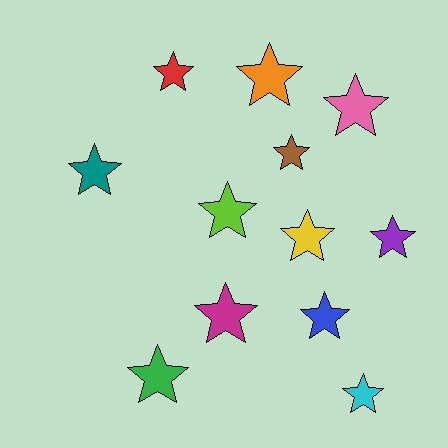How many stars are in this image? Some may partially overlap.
There are 12 stars.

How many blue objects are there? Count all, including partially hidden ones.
There is 1 blue object.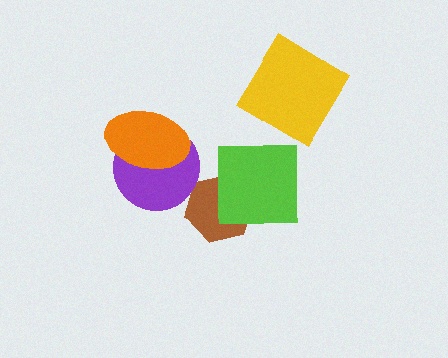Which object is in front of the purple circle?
The orange ellipse is in front of the purple circle.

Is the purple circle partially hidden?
Yes, it is partially covered by another shape.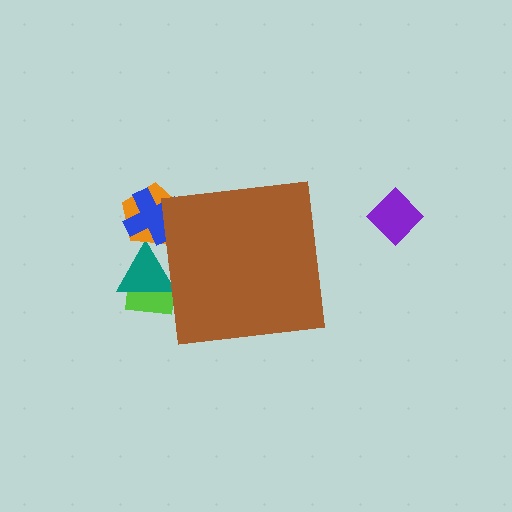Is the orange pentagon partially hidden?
Yes, the orange pentagon is partially hidden behind the brown square.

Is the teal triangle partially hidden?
Yes, the teal triangle is partially hidden behind the brown square.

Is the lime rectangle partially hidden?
Yes, the lime rectangle is partially hidden behind the brown square.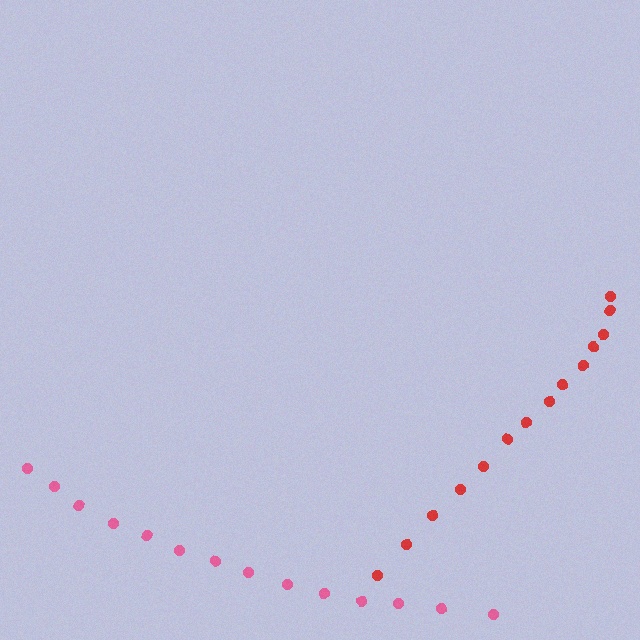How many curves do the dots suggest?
There are 2 distinct paths.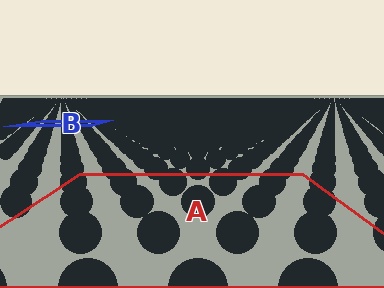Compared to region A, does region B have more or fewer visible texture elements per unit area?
Region B has more texture elements per unit area — they are packed more densely because it is farther away.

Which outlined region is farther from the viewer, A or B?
Region B is farther from the viewer — the texture elements inside it appear smaller and more densely packed.